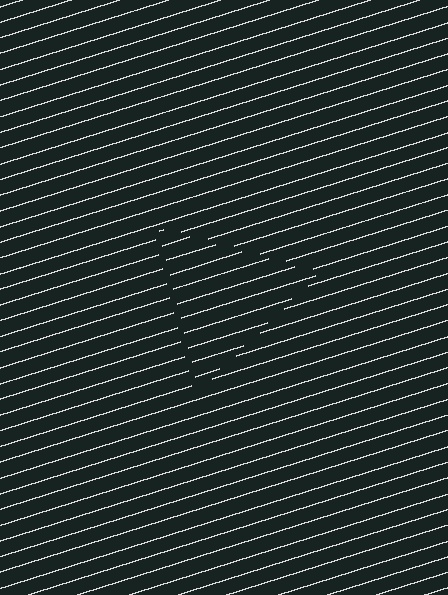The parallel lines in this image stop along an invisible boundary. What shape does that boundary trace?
An illusory triangle. The interior of the shape contains the same grating, shifted by half a period — the contour is defined by the phase discontinuity where line-ends from the inner and outer gratings abut.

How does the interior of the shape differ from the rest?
The interior of the shape contains the same grating, shifted by half a period — the contour is defined by the phase discontinuity where line-ends from the inner and outer gratings abut.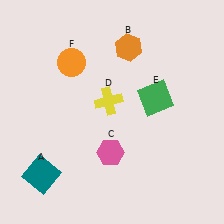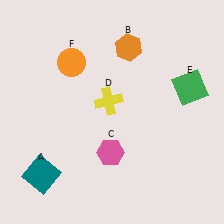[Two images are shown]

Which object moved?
The green square (E) moved right.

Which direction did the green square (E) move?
The green square (E) moved right.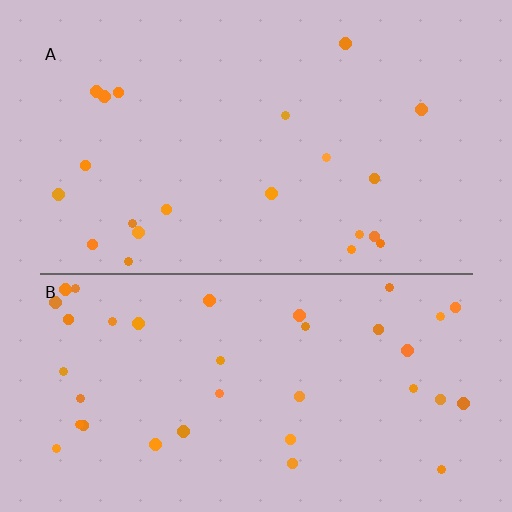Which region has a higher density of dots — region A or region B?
B (the bottom).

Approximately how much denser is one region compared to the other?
Approximately 1.8× — region B over region A.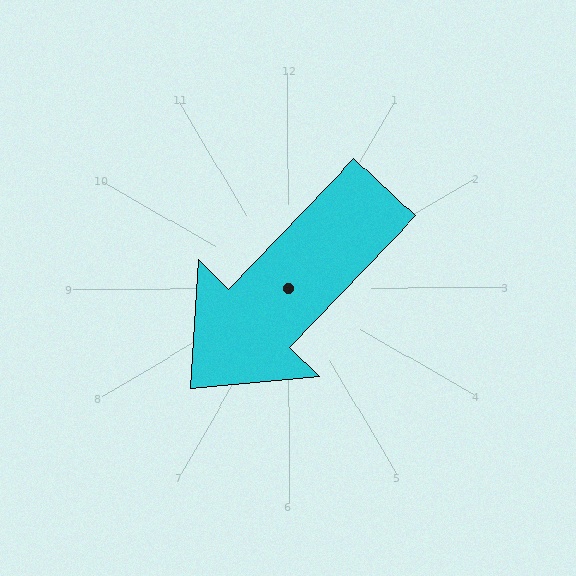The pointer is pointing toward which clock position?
Roughly 7 o'clock.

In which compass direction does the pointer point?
Southwest.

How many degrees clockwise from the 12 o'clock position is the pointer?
Approximately 224 degrees.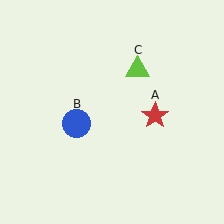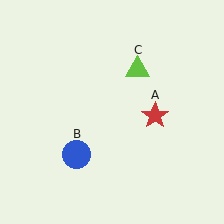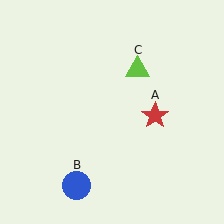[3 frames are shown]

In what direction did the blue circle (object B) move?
The blue circle (object B) moved down.